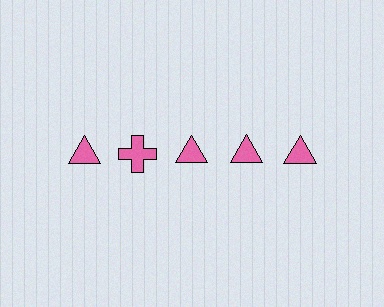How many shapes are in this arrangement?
There are 5 shapes arranged in a grid pattern.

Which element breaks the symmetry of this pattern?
The pink cross in the top row, second from left column breaks the symmetry. All other shapes are pink triangles.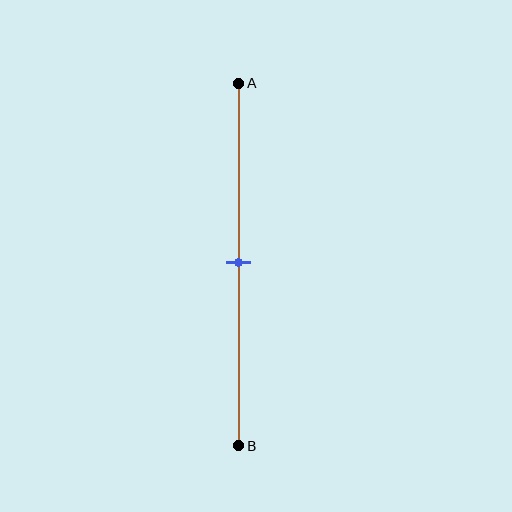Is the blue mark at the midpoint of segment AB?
Yes, the mark is approximately at the midpoint.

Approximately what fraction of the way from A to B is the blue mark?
The blue mark is approximately 50% of the way from A to B.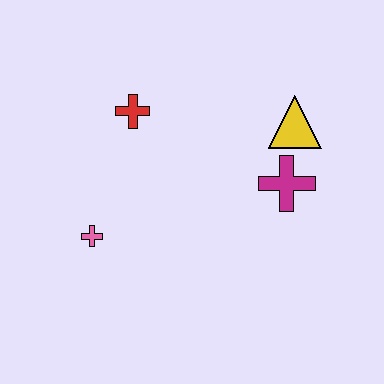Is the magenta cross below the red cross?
Yes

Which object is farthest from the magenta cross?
The pink cross is farthest from the magenta cross.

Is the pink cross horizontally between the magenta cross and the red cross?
No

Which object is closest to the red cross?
The pink cross is closest to the red cross.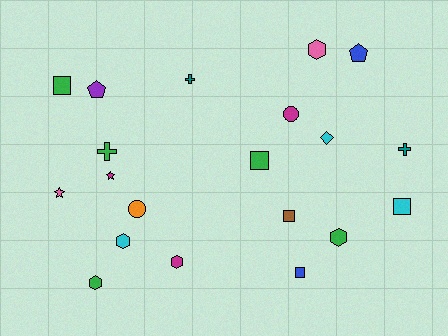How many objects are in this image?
There are 20 objects.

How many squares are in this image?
There are 5 squares.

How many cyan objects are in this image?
There are 3 cyan objects.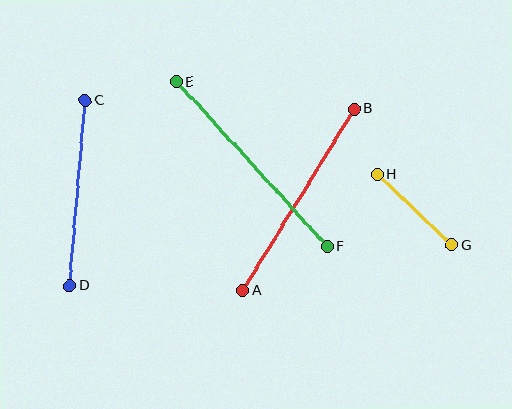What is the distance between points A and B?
The distance is approximately 213 pixels.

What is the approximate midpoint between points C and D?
The midpoint is at approximately (78, 193) pixels.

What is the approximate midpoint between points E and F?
The midpoint is at approximately (252, 164) pixels.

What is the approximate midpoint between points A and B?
The midpoint is at approximately (298, 200) pixels.